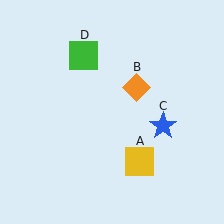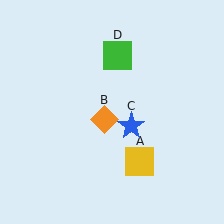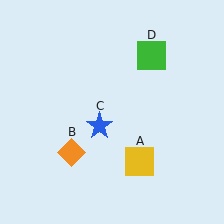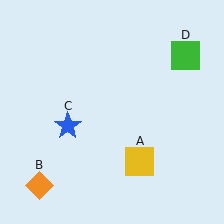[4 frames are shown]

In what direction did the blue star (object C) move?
The blue star (object C) moved left.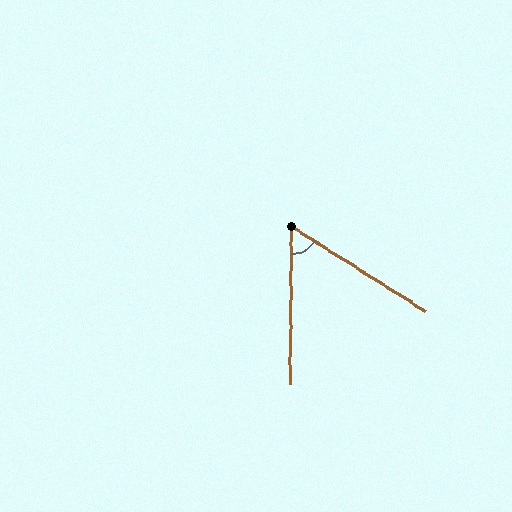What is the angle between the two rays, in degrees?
Approximately 58 degrees.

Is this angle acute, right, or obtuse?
It is acute.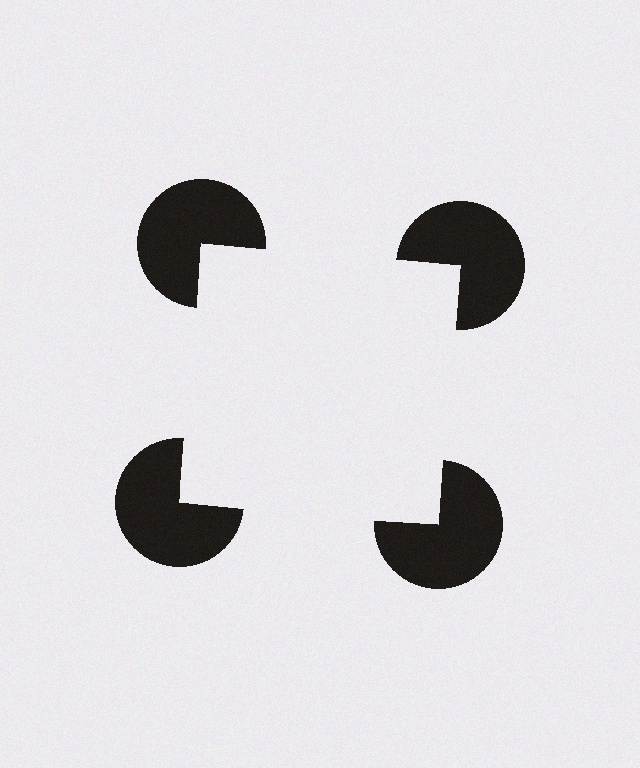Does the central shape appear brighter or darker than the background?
It typically appears slightly brighter than the background, even though no actual brightness change is drawn.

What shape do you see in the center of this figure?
An illusory square — its edges are inferred from the aligned wedge cuts in the pac-man discs, not physically drawn.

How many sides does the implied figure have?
4 sides.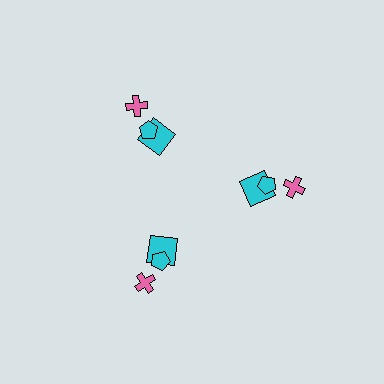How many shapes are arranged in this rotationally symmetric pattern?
There are 9 shapes, arranged in 3 groups of 3.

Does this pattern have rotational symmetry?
Yes, this pattern has 3-fold rotational symmetry. It looks the same after rotating 120 degrees around the center.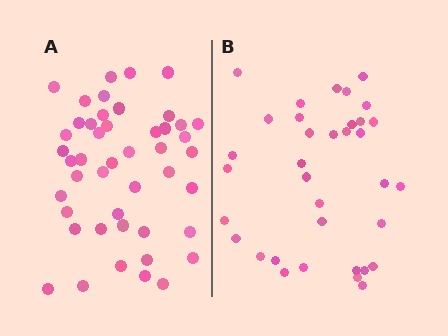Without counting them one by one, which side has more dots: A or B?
Region A (the left region) has more dots.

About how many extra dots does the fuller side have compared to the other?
Region A has roughly 12 or so more dots than region B.